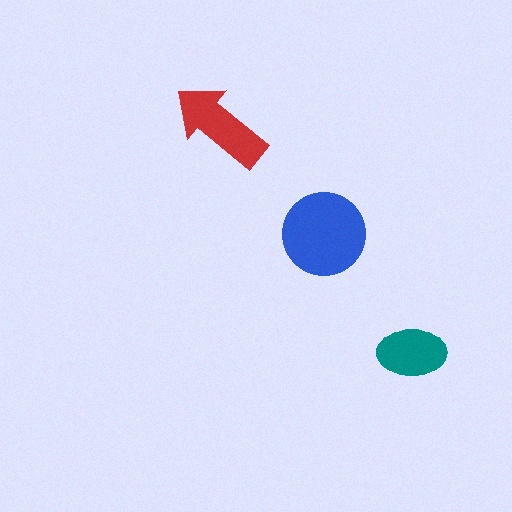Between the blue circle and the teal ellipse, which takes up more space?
The blue circle.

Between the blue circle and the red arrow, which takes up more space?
The blue circle.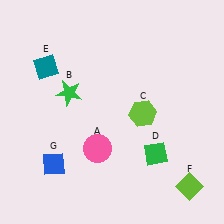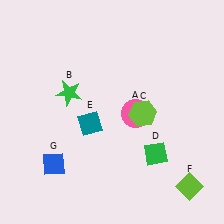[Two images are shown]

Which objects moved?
The objects that moved are: the pink circle (A), the teal diamond (E).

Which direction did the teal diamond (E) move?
The teal diamond (E) moved down.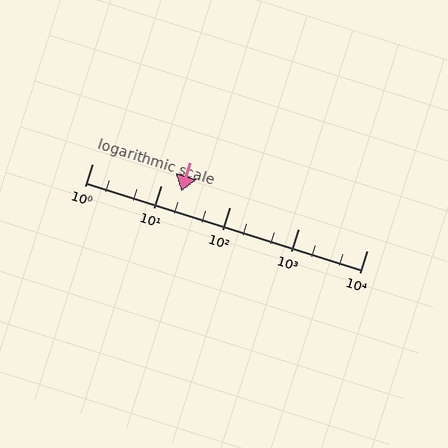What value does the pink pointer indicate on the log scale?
The pointer indicates approximately 20.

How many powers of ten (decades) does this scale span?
The scale spans 4 decades, from 1 to 10000.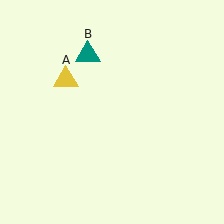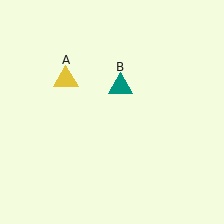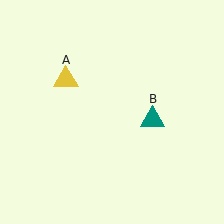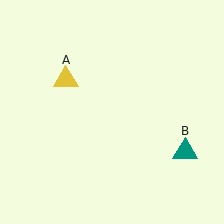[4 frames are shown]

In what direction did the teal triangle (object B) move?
The teal triangle (object B) moved down and to the right.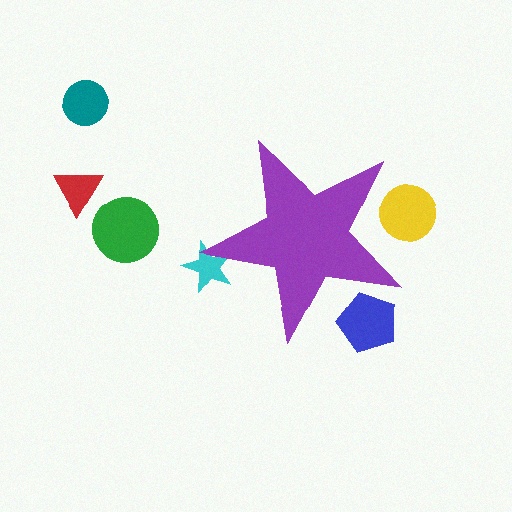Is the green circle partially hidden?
No, the green circle is fully visible.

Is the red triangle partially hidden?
No, the red triangle is fully visible.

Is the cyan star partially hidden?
Yes, the cyan star is partially hidden behind the purple star.